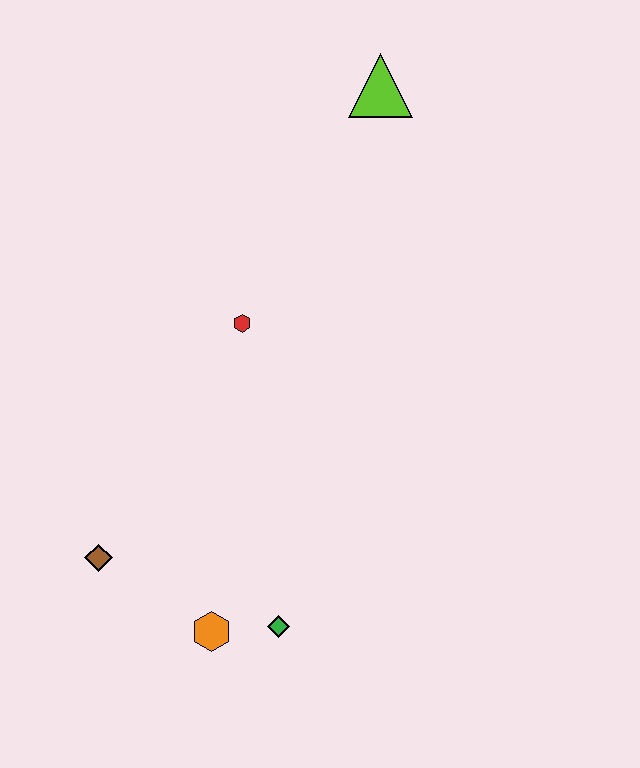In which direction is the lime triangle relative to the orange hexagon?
The lime triangle is above the orange hexagon.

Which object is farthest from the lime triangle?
The orange hexagon is farthest from the lime triangle.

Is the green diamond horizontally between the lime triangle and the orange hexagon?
Yes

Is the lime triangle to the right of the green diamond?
Yes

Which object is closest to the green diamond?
The orange hexagon is closest to the green diamond.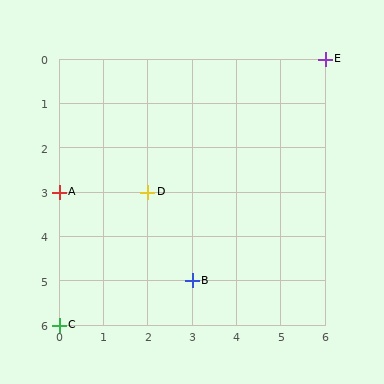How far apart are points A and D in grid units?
Points A and D are 2 columns apart.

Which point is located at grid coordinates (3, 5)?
Point B is at (3, 5).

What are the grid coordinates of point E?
Point E is at grid coordinates (6, 0).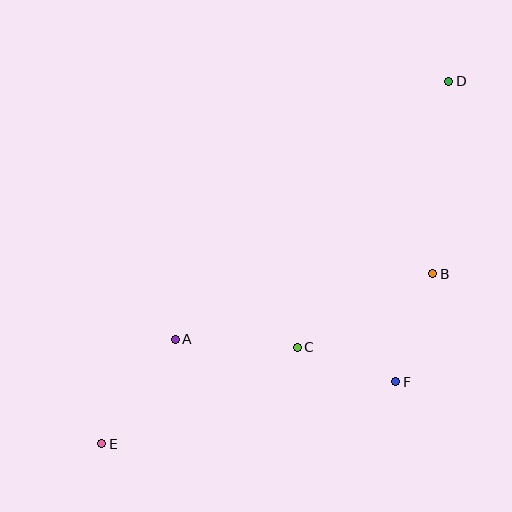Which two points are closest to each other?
Points C and F are closest to each other.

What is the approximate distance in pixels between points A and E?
The distance between A and E is approximately 128 pixels.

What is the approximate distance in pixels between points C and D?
The distance between C and D is approximately 306 pixels.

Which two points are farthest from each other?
Points D and E are farthest from each other.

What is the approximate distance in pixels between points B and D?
The distance between B and D is approximately 193 pixels.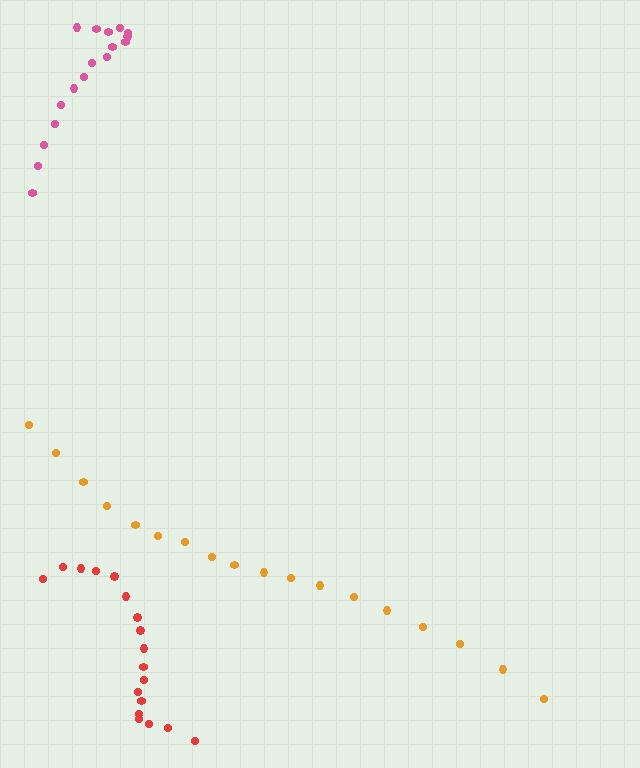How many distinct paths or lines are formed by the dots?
There are 3 distinct paths.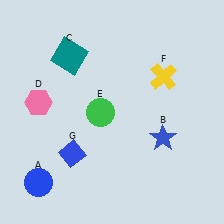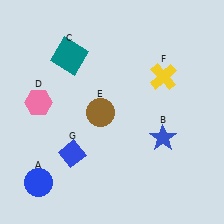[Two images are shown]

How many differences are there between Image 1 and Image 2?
There is 1 difference between the two images.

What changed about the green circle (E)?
In Image 1, E is green. In Image 2, it changed to brown.